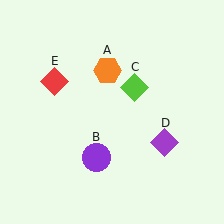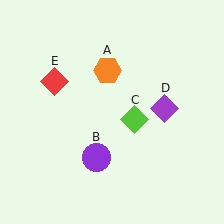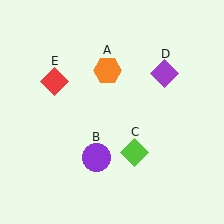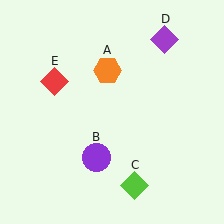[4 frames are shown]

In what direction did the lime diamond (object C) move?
The lime diamond (object C) moved down.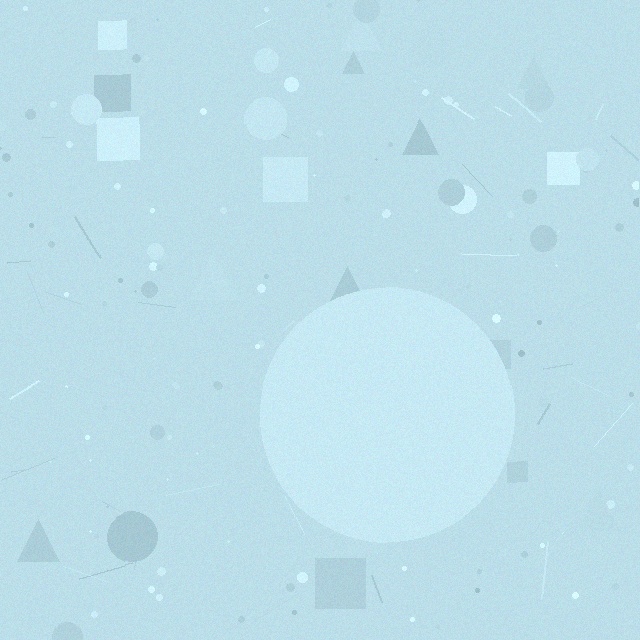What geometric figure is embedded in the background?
A circle is embedded in the background.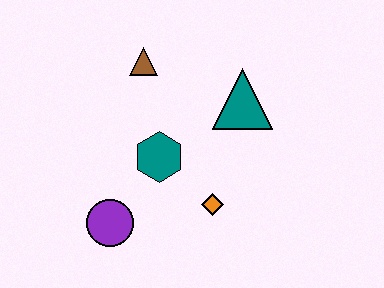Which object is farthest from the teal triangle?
The purple circle is farthest from the teal triangle.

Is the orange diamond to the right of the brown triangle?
Yes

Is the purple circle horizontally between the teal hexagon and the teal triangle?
No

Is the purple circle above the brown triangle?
No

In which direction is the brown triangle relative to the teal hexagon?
The brown triangle is above the teal hexagon.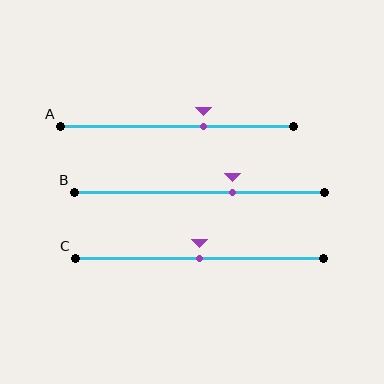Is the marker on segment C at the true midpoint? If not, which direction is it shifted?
Yes, the marker on segment C is at the true midpoint.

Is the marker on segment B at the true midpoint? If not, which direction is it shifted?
No, the marker on segment B is shifted to the right by about 13% of the segment length.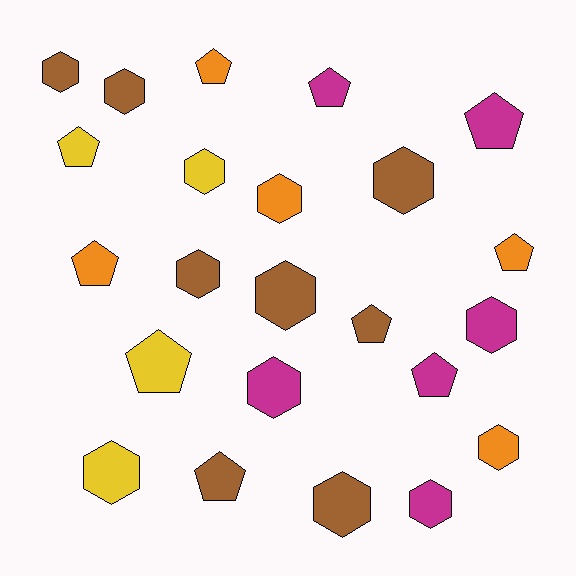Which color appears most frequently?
Brown, with 8 objects.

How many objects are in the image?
There are 23 objects.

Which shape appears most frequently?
Hexagon, with 13 objects.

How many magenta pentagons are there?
There are 3 magenta pentagons.